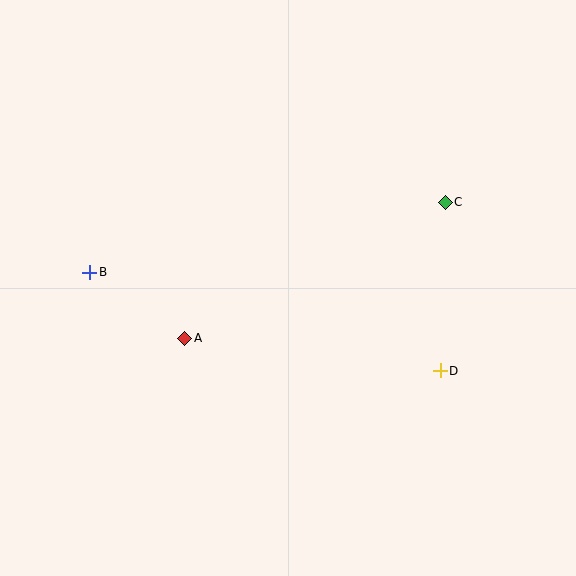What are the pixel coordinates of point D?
Point D is at (440, 371).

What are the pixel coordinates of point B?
Point B is at (90, 272).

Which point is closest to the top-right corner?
Point C is closest to the top-right corner.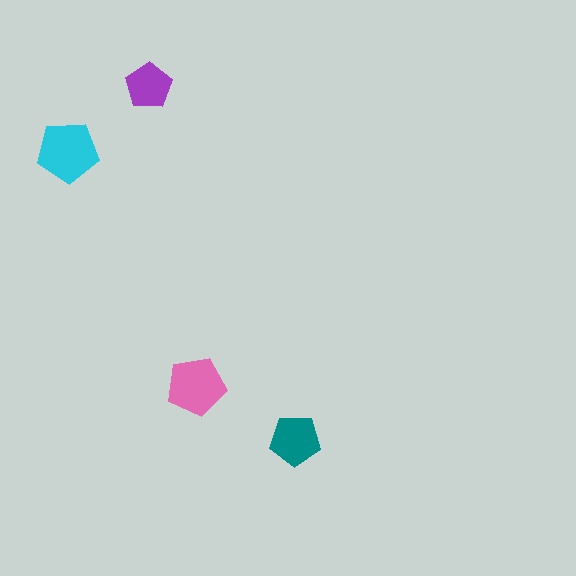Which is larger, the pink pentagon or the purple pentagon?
The pink one.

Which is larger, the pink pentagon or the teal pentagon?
The pink one.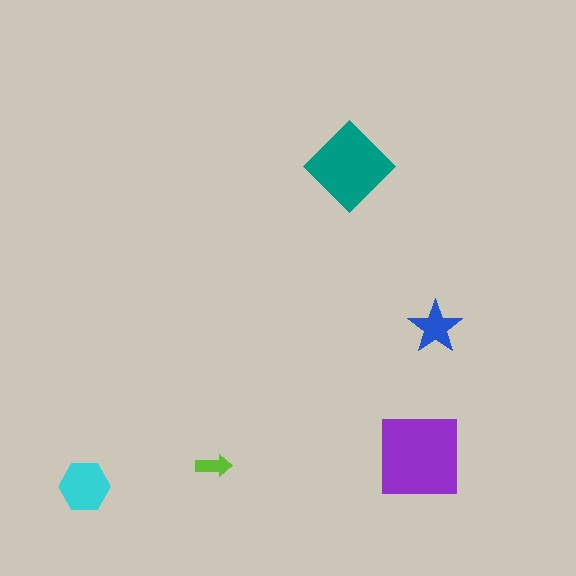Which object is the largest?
The purple square.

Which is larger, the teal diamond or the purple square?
The purple square.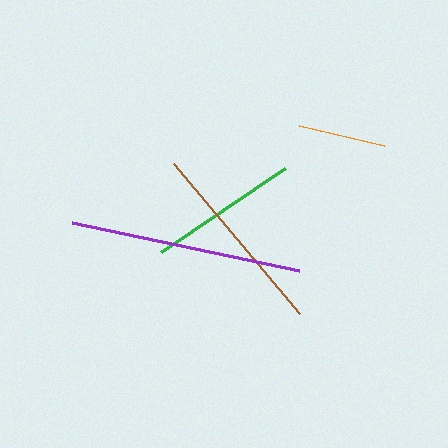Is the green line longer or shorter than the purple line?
The purple line is longer than the green line.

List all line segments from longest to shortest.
From longest to shortest: purple, brown, green, orange.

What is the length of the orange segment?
The orange segment is approximately 88 pixels long.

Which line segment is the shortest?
The orange line is the shortest at approximately 88 pixels.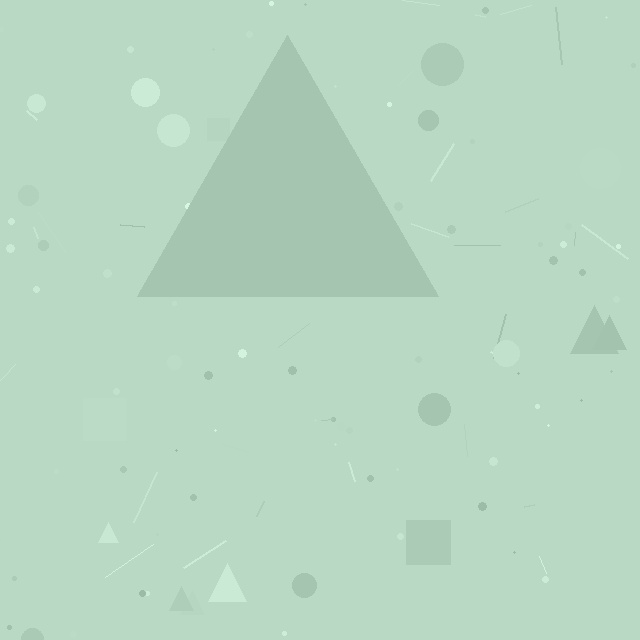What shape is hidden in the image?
A triangle is hidden in the image.